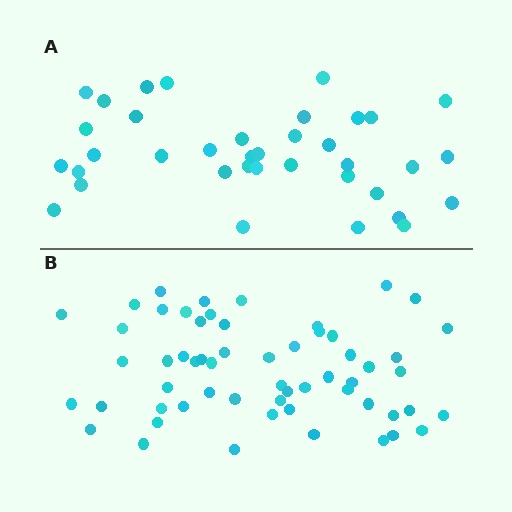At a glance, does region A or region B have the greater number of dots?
Region B (the bottom region) has more dots.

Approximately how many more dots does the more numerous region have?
Region B has approximately 20 more dots than region A.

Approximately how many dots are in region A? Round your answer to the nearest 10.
About 40 dots. (The exact count is 37, which rounds to 40.)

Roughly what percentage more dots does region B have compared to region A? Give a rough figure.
About 55% more.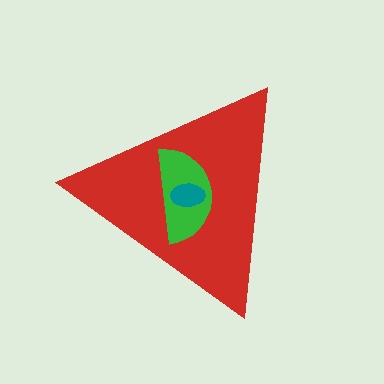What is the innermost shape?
The teal ellipse.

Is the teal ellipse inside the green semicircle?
Yes.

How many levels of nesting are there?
3.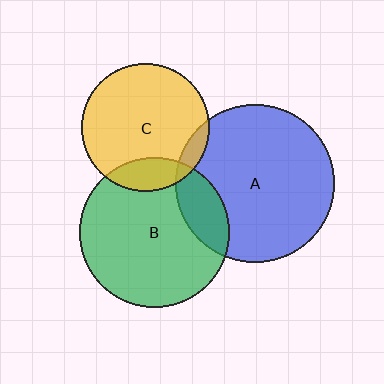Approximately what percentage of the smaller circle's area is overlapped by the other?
Approximately 15%.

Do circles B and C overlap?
Yes.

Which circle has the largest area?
Circle A (blue).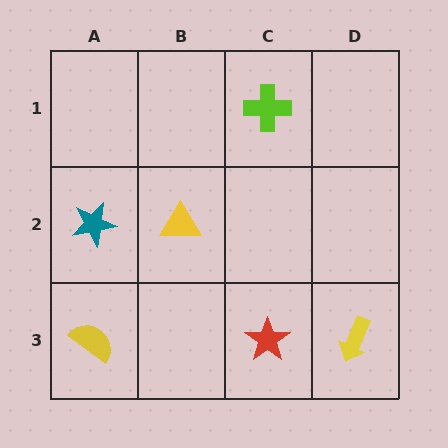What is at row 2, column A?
A teal star.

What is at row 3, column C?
A red star.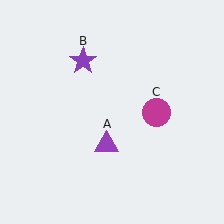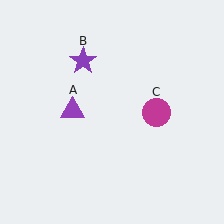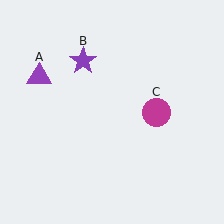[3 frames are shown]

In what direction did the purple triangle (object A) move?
The purple triangle (object A) moved up and to the left.